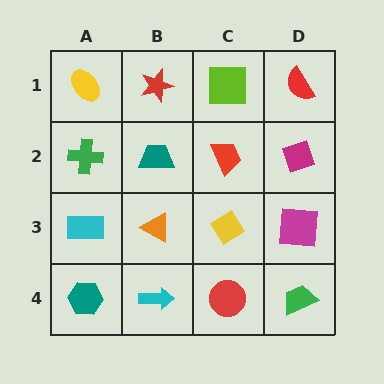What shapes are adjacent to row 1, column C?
A red trapezoid (row 2, column C), a red star (row 1, column B), a red semicircle (row 1, column D).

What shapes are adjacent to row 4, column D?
A magenta square (row 3, column D), a red circle (row 4, column C).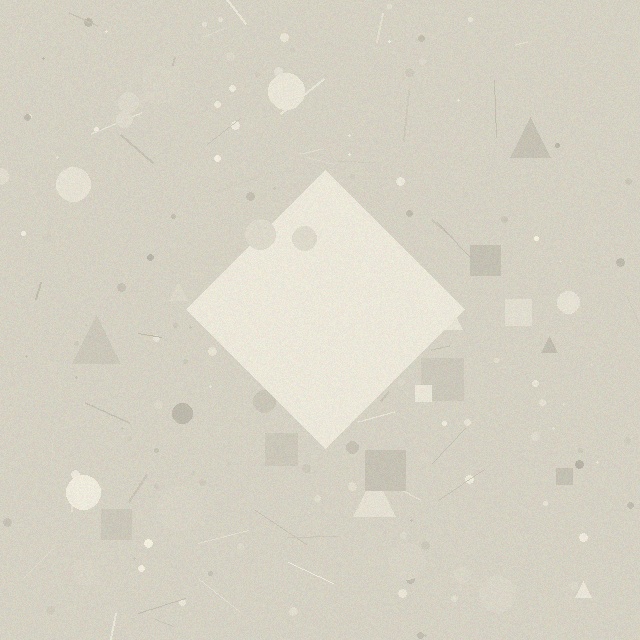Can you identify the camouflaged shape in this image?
The camouflaged shape is a diamond.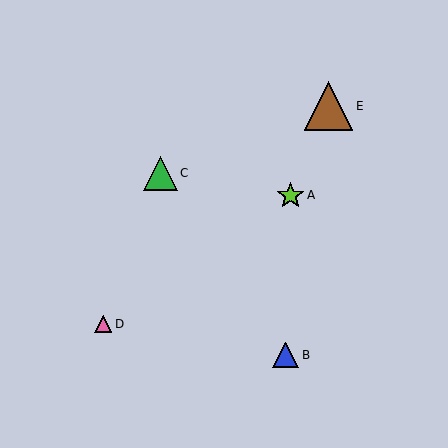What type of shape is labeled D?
Shape D is a pink triangle.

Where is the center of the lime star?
The center of the lime star is at (291, 195).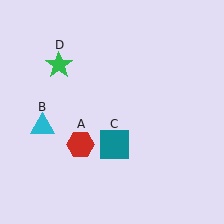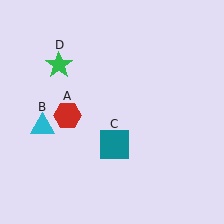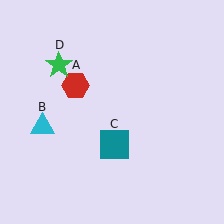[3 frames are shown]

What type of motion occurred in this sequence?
The red hexagon (object A) rotated clockwise around the center of the scene.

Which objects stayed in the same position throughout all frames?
Cyan triangle (object B) and teal square (object C) and green star (object D) remained stationary.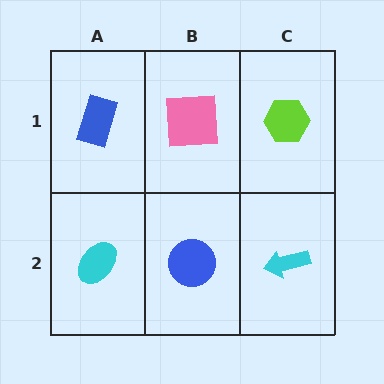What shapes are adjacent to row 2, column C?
A lime hexagon (row 1, column C), a blue circle (row 2, column B).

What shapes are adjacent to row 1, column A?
A cyan ellipse (row 2, column A), a pink square (row 1, column B).